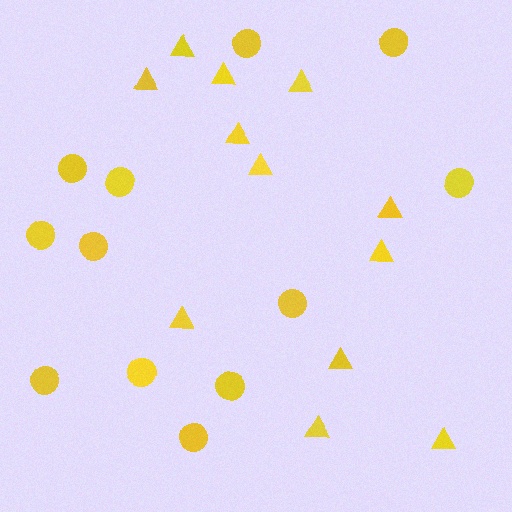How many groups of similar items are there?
There are 2 groups: one group of circles (12) and one group of triangles (12).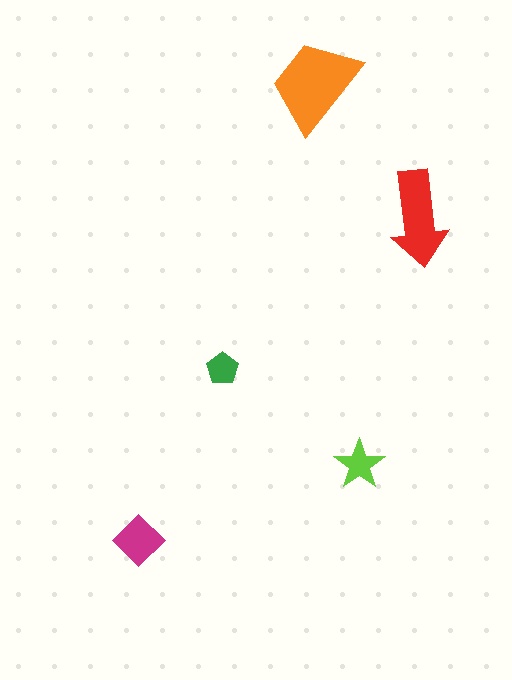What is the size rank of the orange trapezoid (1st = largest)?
1st.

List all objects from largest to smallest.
The orange trapezoid, the red arrow, the magenta diamond, the lime star, the green pentagon.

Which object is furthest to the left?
The magenta diamond is leftmost.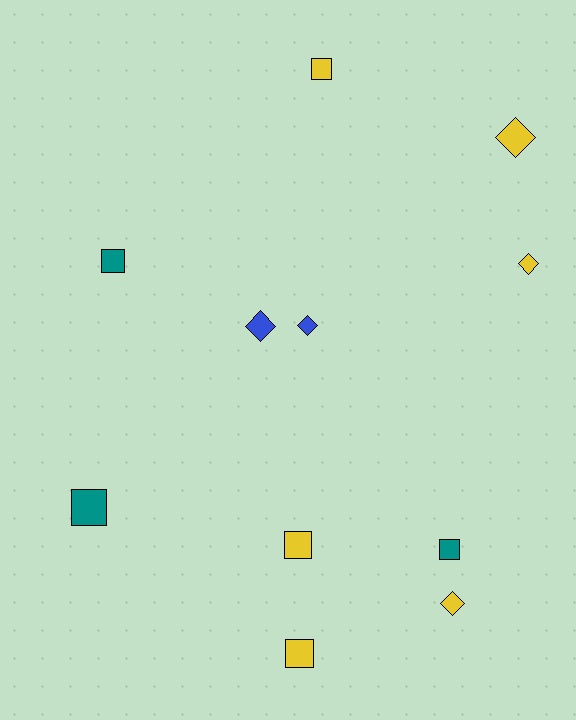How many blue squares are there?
There are no blue squares.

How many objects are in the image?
There are 11 objects.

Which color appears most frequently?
Yellow, with 6 objects.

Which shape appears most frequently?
Square, with 6 objects.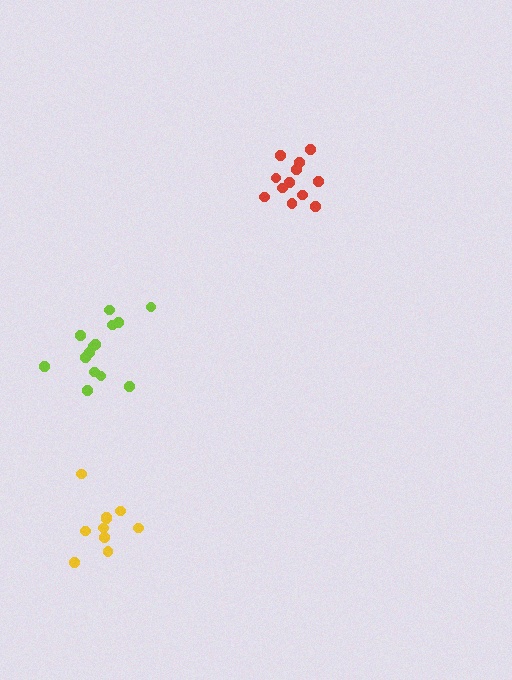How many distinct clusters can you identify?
There are 3 distinct clusters.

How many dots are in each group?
Group 1: 12 dots, Group 2: 10 dots, Group 3: 14 dots (36 total).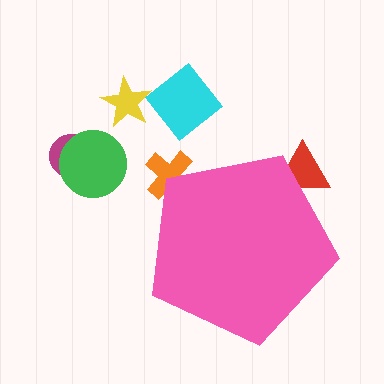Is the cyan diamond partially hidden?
No, the cyan diamond is fully visible.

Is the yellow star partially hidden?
No, the yellow star is fully visible.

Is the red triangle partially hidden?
Yes, the red triangle is partially hidden behind the pink pentagon.